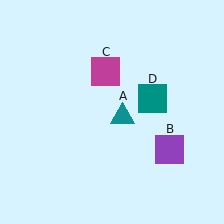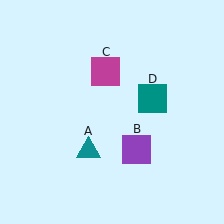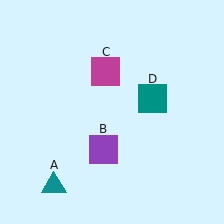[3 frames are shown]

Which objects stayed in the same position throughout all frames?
Magenta square (object C) and teal square (object D) remained stationary.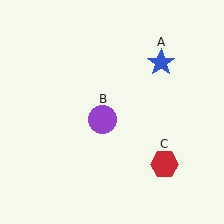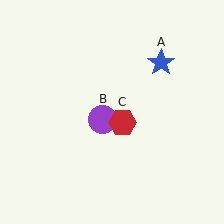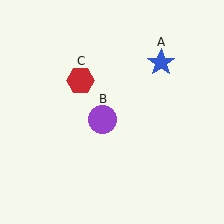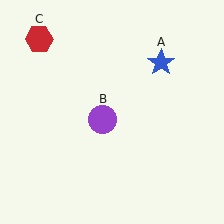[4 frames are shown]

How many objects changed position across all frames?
1 object changed position: red hexagon (object C).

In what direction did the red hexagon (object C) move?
The red hexagon (object C) moved up and to the left.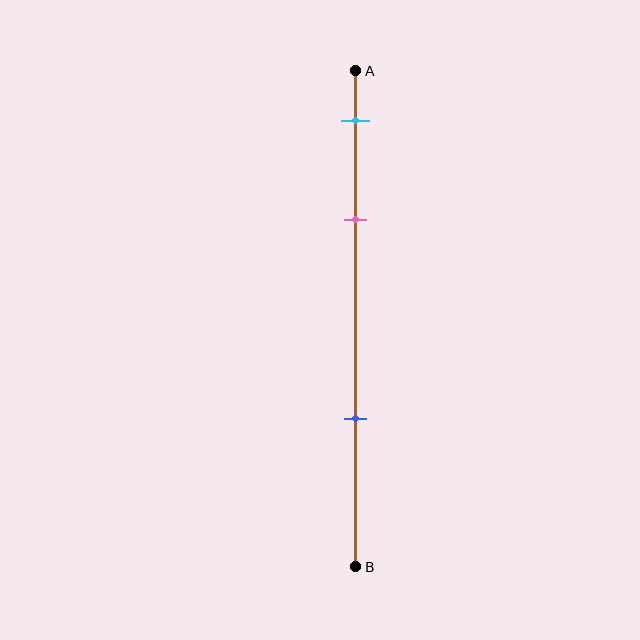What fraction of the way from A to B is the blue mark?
The blue mark is approximately 70% (0.7) of the way from A to B.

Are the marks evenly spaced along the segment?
No, the marks are not evenly spaced.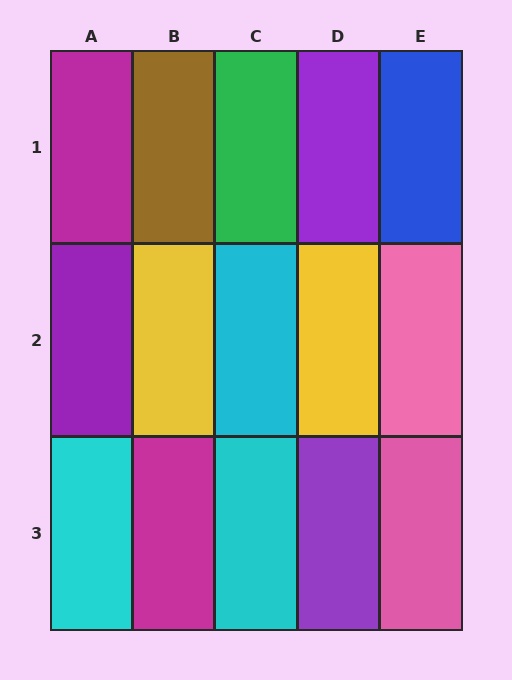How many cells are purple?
3 cells are purple.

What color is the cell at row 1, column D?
Purple.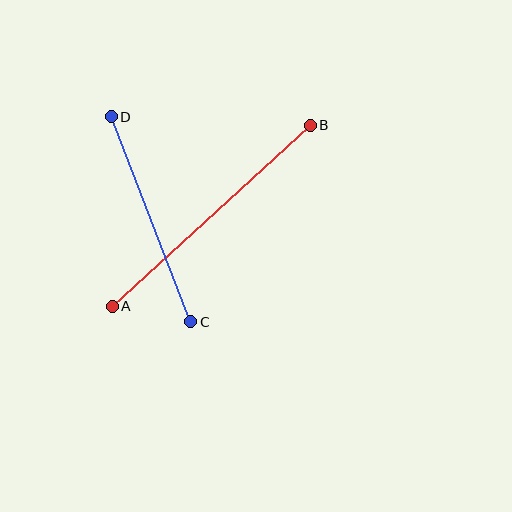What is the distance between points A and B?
The distance is approximately 268 pixels.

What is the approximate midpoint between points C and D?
The midpoint is at approximately (151, 219) pixels.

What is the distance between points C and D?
The distance is approximately 220 pixels.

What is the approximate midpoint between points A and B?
The midpoint is at approximately (211, 216) pixels.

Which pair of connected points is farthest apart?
Points A and B are farthest apart.